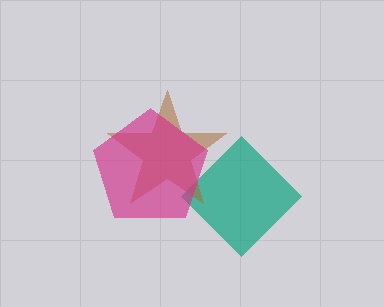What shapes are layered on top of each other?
The layered shapes are: a teal diamond, a brown star, a magenta pentagon.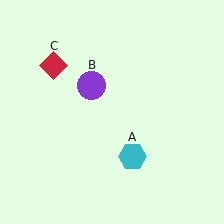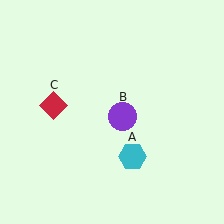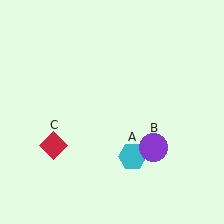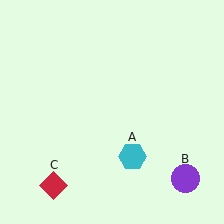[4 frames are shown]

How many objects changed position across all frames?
2 objects changed position: purple circle (object B), red diamond (object C).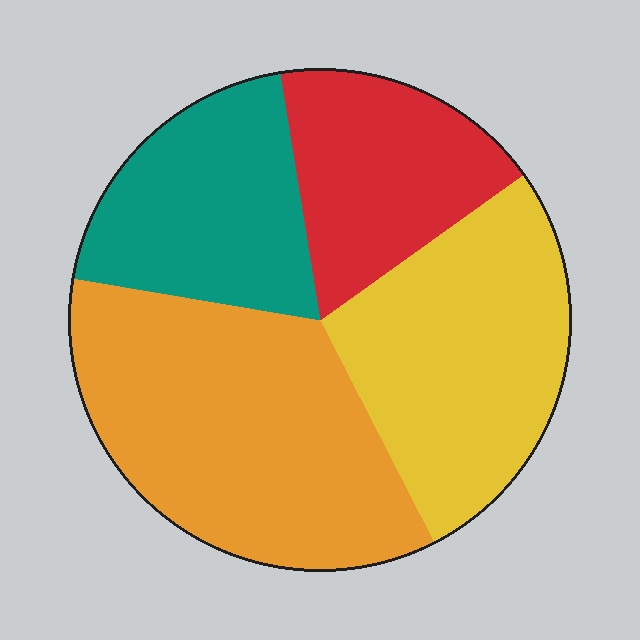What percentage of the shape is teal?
Teal covers 20% of the shape.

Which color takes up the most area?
Orange, at roughly 35%.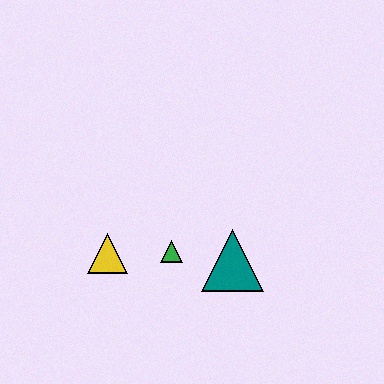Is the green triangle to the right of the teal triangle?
No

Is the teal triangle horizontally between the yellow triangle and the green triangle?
No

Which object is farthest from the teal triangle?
The yellow triangle is farthest from the teal triangle.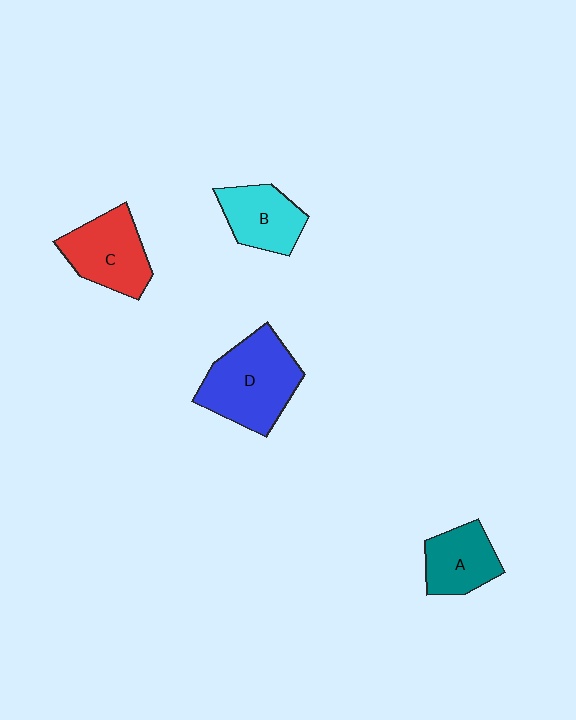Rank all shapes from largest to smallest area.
From largest to smallest: D (blue), C (red), B (cyan), A (teal).